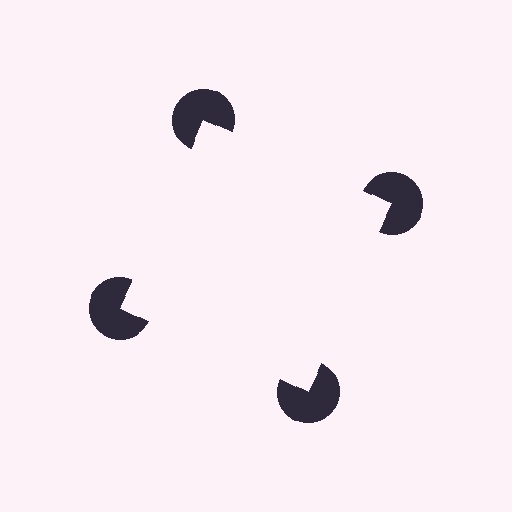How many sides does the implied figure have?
4 sides.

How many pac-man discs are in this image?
There are 4 — one at each vertex of the illusory square.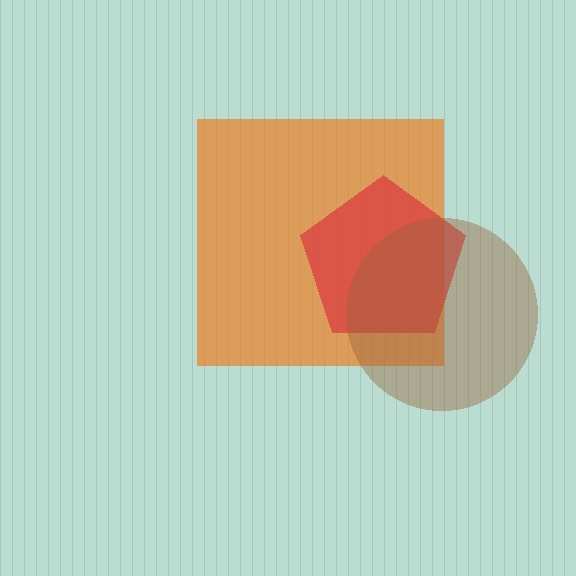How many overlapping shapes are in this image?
There are 3 overlapping shapes in the image.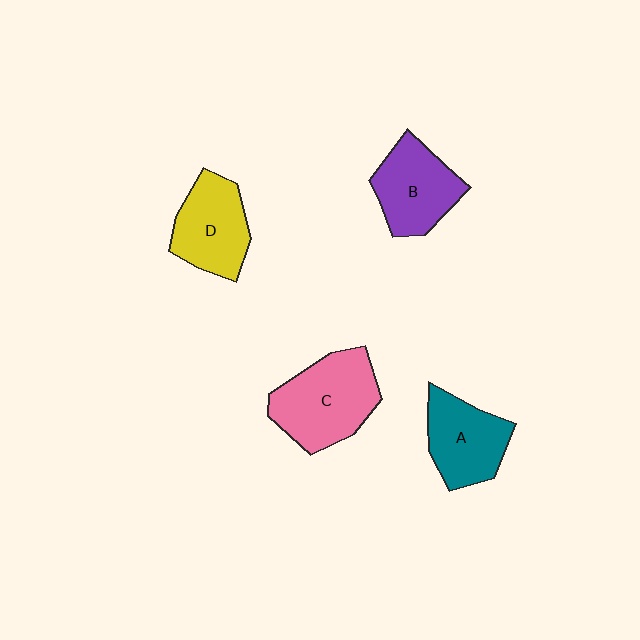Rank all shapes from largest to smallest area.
From largest to smallest: C (pink), B (purple), D (yellow), A (teal).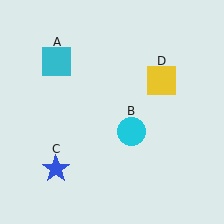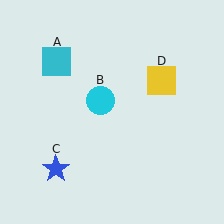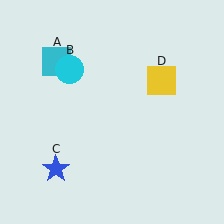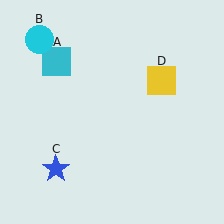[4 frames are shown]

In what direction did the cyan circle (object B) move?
The cyan circle (object B) moved up and to the left.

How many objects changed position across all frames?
1 object changed position: cyan circle (object B).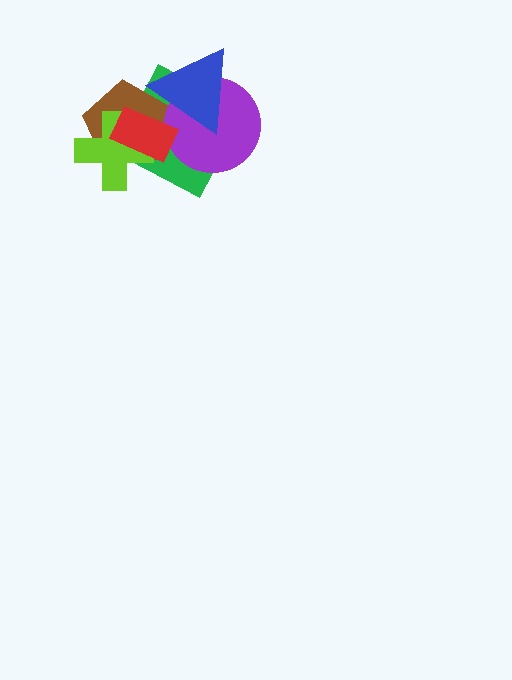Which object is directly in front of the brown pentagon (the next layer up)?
The lime cross is directly in front of the brown pentagon.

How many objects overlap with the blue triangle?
4 objects overlap with the blue triangle.